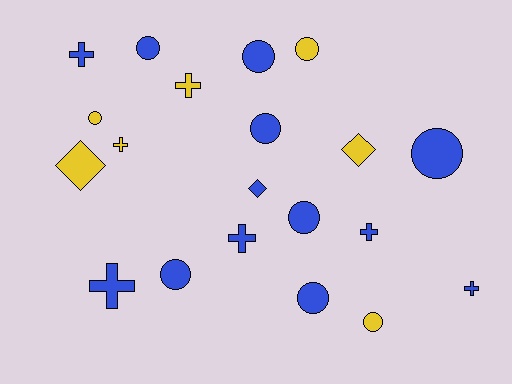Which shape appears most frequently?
Circle, with 10 objects.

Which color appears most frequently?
Blue, with 13 objects.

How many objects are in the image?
There are 20 objects.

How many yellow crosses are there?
There are 2 yellow crosses.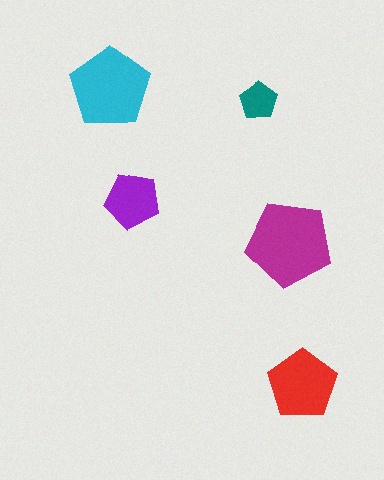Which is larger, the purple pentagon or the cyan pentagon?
The cyan one.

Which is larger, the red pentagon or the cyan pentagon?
The cyan one.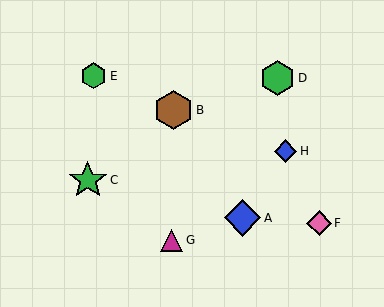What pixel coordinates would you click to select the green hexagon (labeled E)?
Click at (93, 76) to select the green hexagon E.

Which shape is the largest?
The brown hexagon (labeled B) is the largest.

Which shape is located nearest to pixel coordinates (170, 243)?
The magenta triangle (labeled G) at (172, 240) is nearest to that location.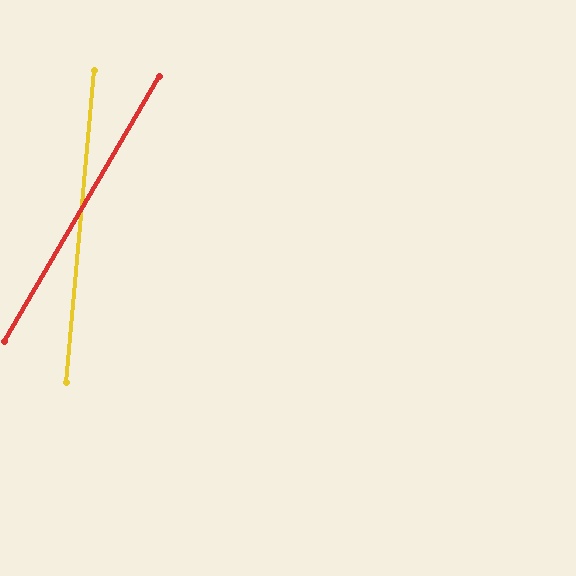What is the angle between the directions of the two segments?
Approximately 25 degrees.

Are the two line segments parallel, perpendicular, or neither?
Neither parallel nor perpendicular — they differ by about 25°.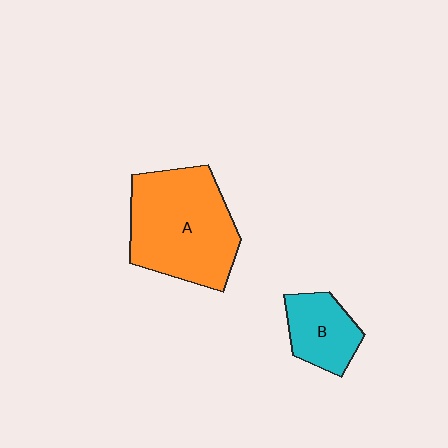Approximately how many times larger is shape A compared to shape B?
Approximately 2.3 times.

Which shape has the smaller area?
Shape B (cyan).